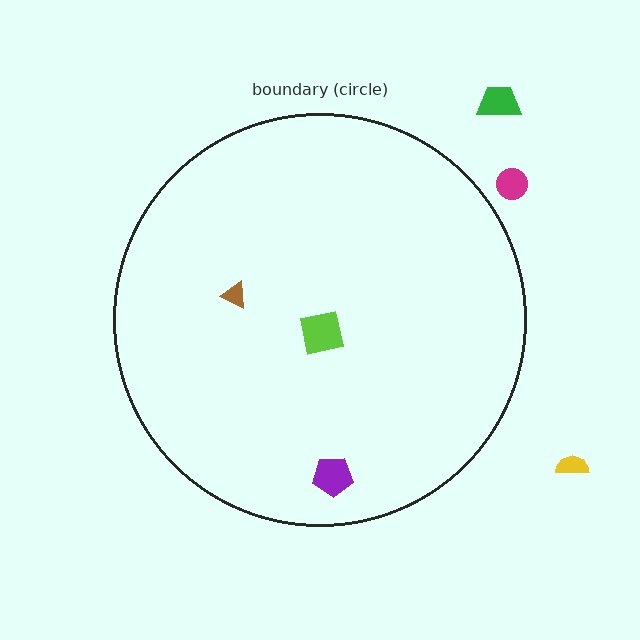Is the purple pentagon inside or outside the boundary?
Inside.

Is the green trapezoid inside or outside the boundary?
Outside.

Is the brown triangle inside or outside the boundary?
Inside.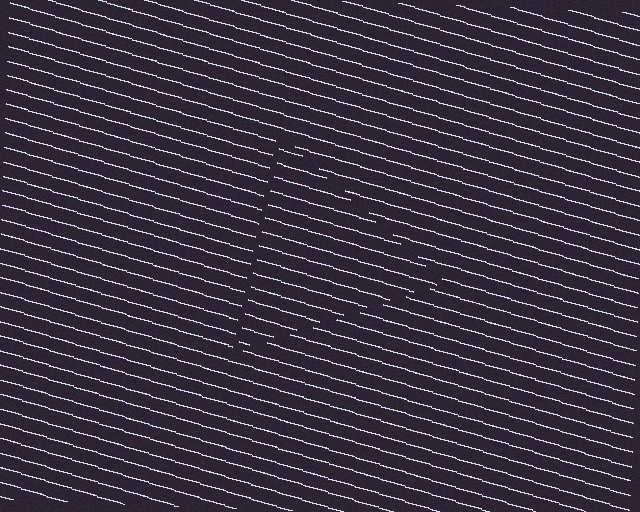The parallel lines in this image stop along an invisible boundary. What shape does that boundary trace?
An illusory triangle. The interior of the shape contains the same grating, shifted by half a period — the contour is defined by the phase discontinuity where line-ends from the inner and outer gratings abut.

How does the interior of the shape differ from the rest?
The interior of the shape contains the same grating, shifted by half a period — the contour is defined by the phase discontinuity where line-ends from the inner and outer gratings abut.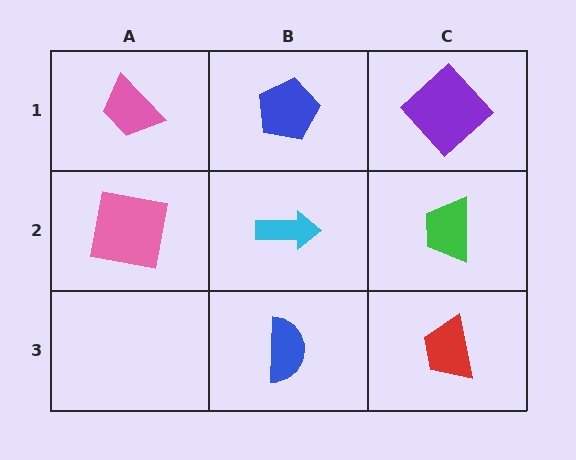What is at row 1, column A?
A pink trapezoid.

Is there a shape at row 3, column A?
No, that cell is empty.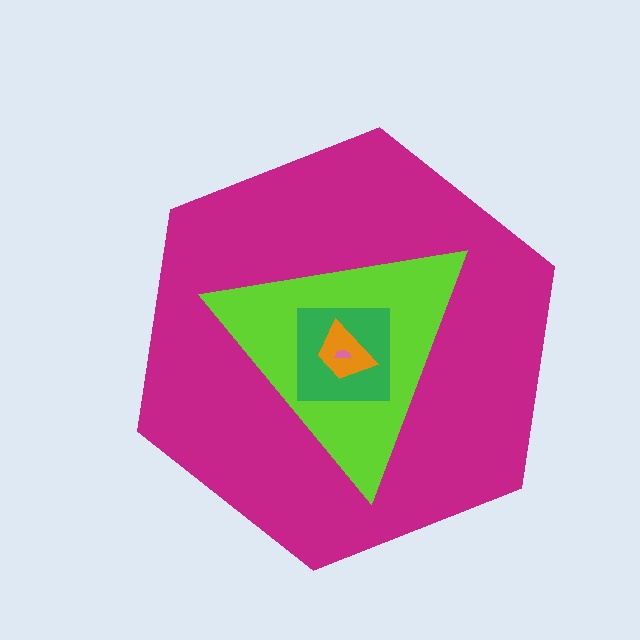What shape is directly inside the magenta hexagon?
The lime triangle.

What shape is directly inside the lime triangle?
The green square.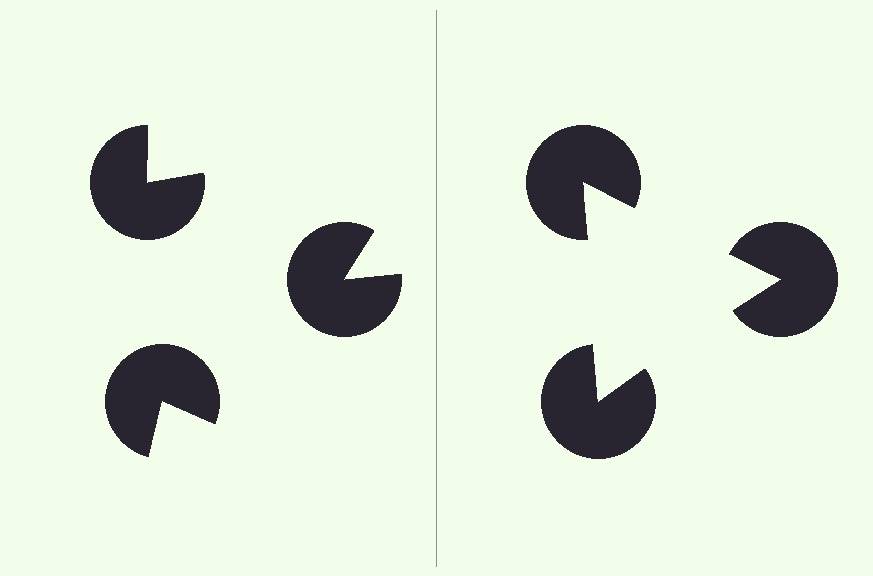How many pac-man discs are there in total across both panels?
6 — 3 on each side.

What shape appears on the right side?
An illusory triangle.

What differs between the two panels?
The pac-man discs are positioned identically on both sides; only the wedge orientations differ. On the right they align to a triangle; on the left they are misaligned.